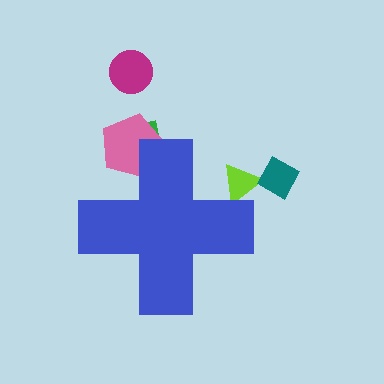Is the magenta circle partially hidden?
No, the magenta circle is fully visible.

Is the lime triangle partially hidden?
Yes, the lime triangle is partially hidden behind the blue cross.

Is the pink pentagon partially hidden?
Yes, the pink pentagon is partially hidden behind the blue cross.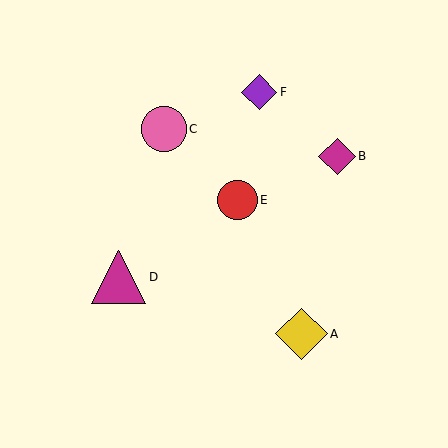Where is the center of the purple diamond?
The center of the purple diamond is at (259, 92).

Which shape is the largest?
The magenta triangle (labeled D) is the largest.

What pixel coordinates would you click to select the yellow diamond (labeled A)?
Click at (301, 334) to select the yellow diamond A.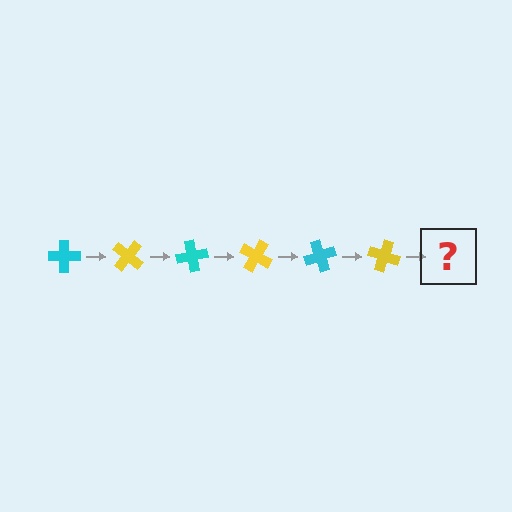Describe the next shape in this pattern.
It should be a cyan cross, rotated 240 degrees from the start.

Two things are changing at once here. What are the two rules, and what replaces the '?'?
The two rules are that it rotates 40 degrees each step and the color cycles through cyan and yellow. The '?' should be a cyan cross, rotated 240 degrees from the start.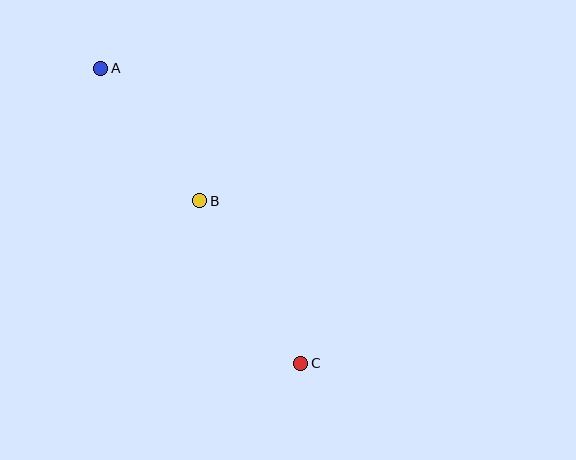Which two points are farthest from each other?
Points A and C are farthest from each other.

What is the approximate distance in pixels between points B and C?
The distance between B and C is approximately 191 pixels.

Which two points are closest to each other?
Points A and B are closest to each other.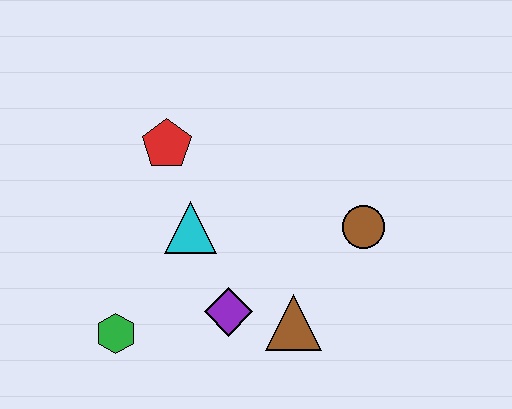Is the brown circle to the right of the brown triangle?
Yes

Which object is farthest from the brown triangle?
The red pentagon is farthest from the brown triangle.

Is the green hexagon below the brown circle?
Yes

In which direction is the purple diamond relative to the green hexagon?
The purple diamond is to the right of the green hexagon.